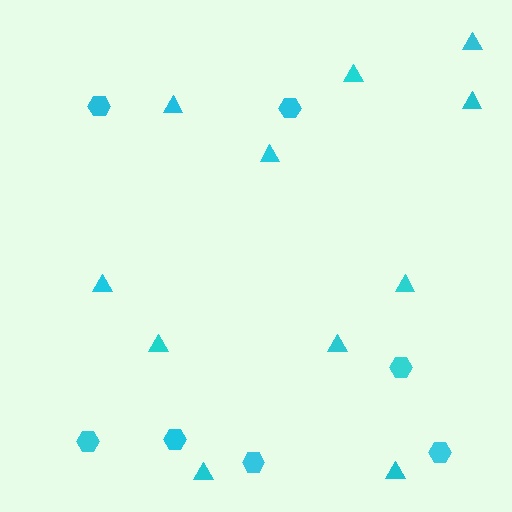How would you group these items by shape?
There are 2 groups: one group of hexagons (7) and one group of triangles (11).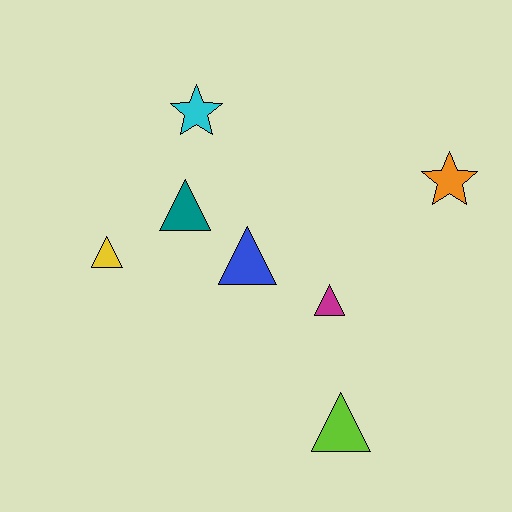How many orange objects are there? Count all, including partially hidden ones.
There is 1 orange object.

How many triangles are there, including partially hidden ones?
There are 5 triangles.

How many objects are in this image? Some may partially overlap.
There are 7 objects.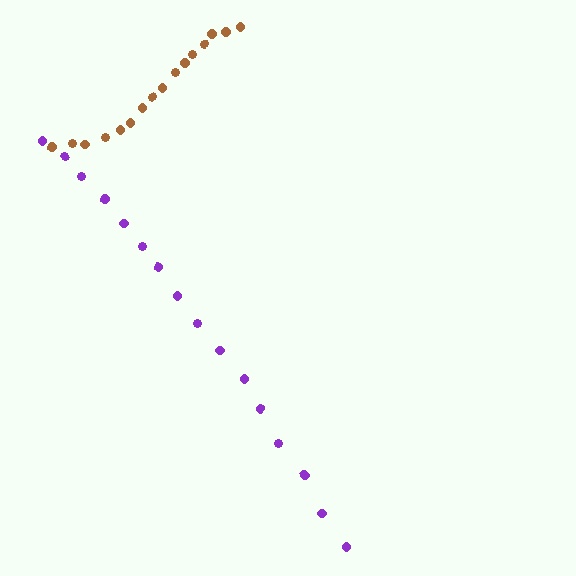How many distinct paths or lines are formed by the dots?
There are 2 distinct paths.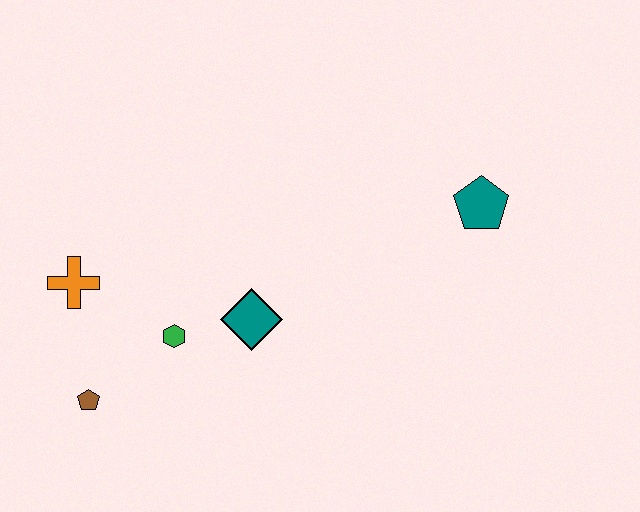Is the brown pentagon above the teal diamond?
No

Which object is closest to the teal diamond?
The green hexagon is closest to the teal diamond.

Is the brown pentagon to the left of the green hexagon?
Yes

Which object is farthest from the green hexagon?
The teal pentagon is farthest from the green hexagon.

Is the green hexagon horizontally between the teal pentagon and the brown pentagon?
Yes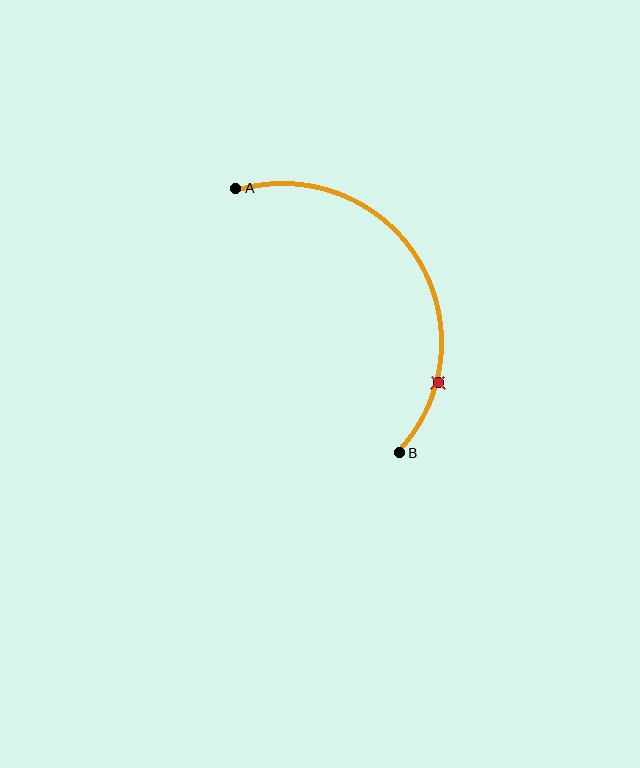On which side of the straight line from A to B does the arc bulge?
The arc bulges to the right of the straight line connecting A and B.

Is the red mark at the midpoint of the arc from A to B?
No. The red mark lies on the arc but is closer to endpoint B. The arc midpoint would be at the point on the curve equidistant along the arc from both A and B.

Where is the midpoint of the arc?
The arc midpoint is the point on the curve farthest from the straight line joining A and B. It sits to the right of that line.